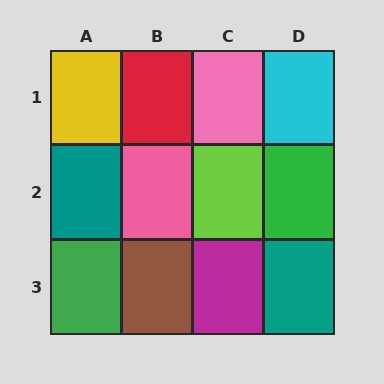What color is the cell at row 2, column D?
Green.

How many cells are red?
1 cell is red.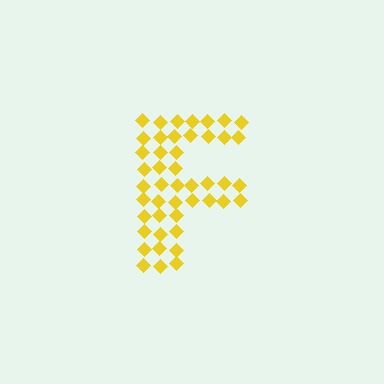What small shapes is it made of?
It is made of small diamonds.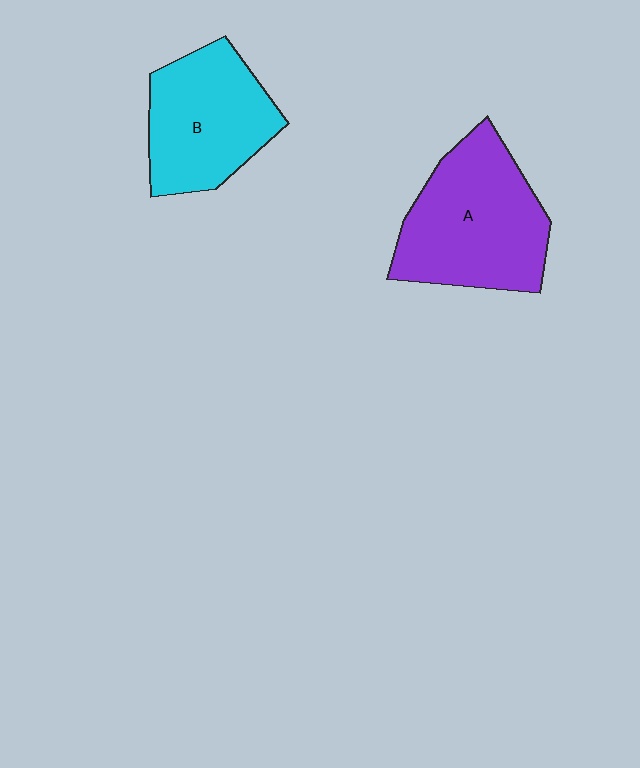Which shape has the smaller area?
Shape B (cyan).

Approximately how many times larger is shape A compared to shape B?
Approximately 1.2 times.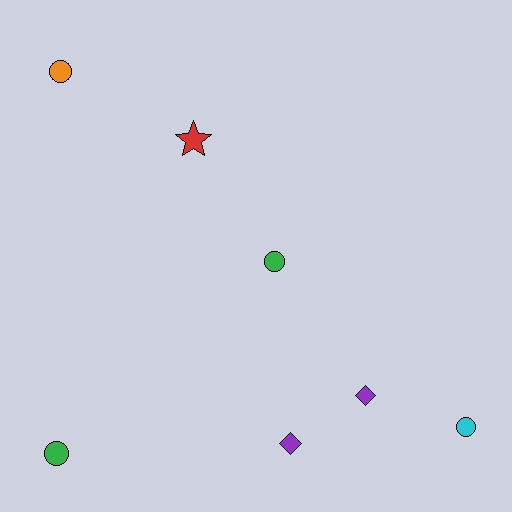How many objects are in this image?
There are 7 objects.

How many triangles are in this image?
There are no triangles.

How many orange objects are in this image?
There is 1 orange object.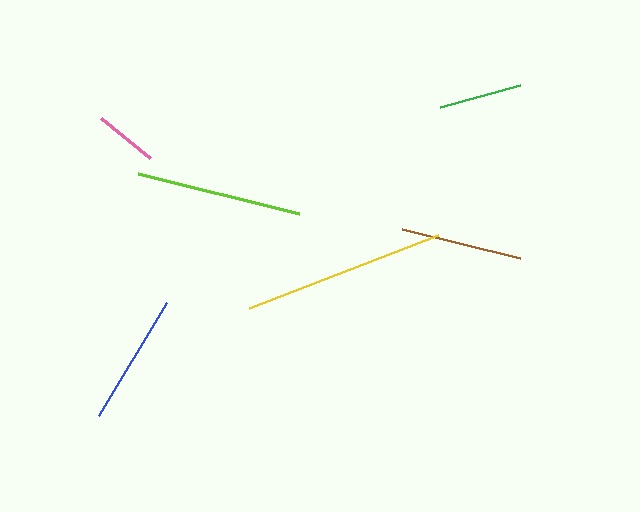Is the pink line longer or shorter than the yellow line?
The yellow line is longer than the pink line.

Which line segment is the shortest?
The pink line is the shortest at approximately 63 pixels.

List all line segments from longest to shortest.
From longest to shortest: yellow, lime, blue, brown, green, pink.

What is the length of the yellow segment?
The yellow segment is approximately 202 pixels long.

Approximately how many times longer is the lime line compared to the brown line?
The lime line is approximately 1.4 times the length of the brown line.